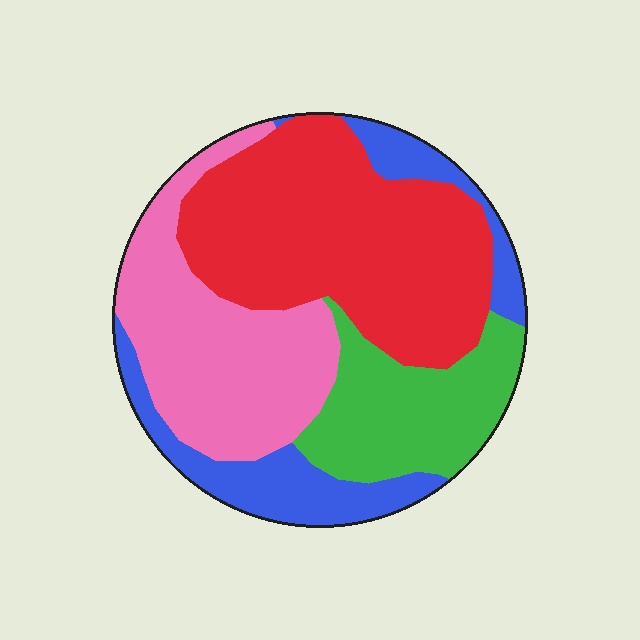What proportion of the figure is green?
Green takes up about one sixth (1/6) of the figure.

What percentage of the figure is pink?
Pink covers 27% of the figure.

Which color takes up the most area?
Red, at roughly 40%.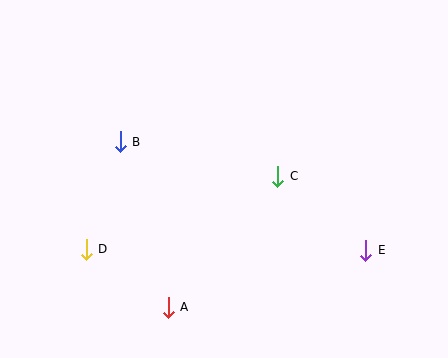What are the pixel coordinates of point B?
Point B is at (120, 142).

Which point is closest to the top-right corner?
Point C is closest to the top-right corner.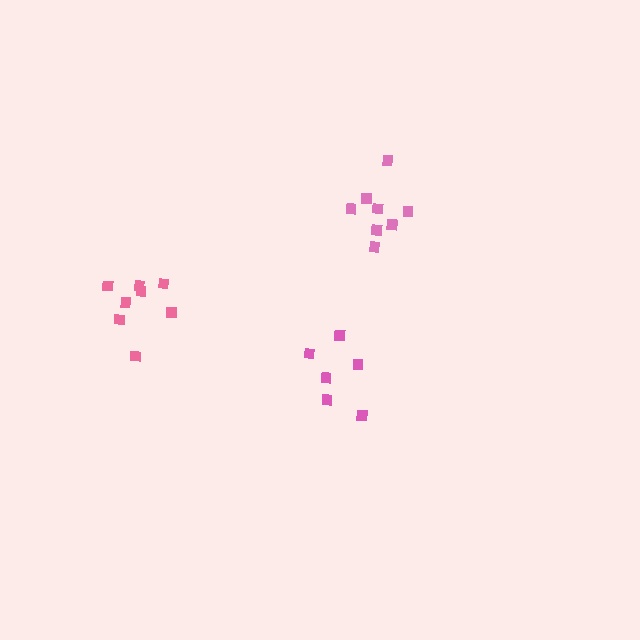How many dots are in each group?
Group 1: 8 dots, Group 2: 6 dots, Group 3: 8 dots (22 total).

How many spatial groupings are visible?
There are 3 spatial groupings.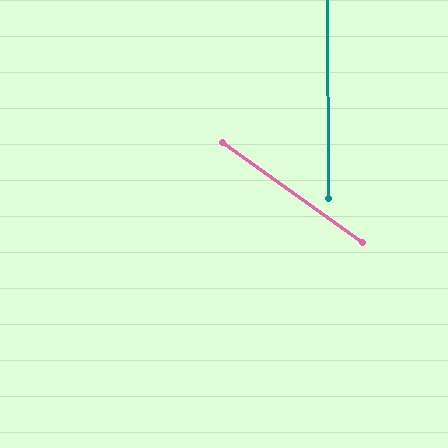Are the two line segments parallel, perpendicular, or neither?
Neither parallel nor perpendicular — they differ by about 54°.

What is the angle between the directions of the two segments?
Approximately 54 degrees.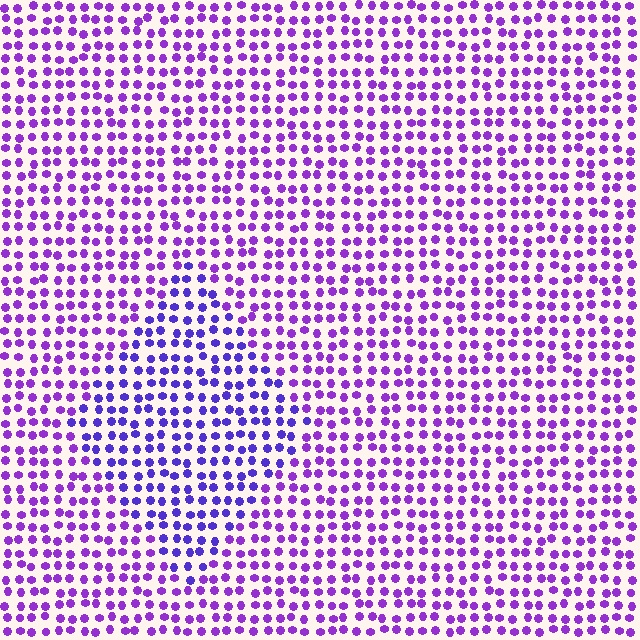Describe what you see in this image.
The image is filled with small purple elements in a uniform arrangement. A diamond-shaped region is visible where the elements are tinted to a slightly different hue, forming a subtle color boundary.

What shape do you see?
I see a diamond.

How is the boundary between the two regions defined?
The boundary is defined purely by a slight shift in hue (about 26 degrees). Spacing, size, and orientation are identical on both sides.